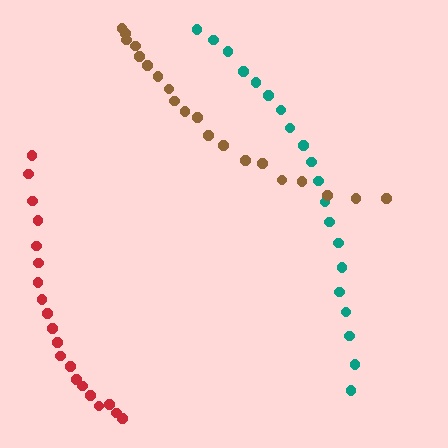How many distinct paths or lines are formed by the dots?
There are 3 distinct paths.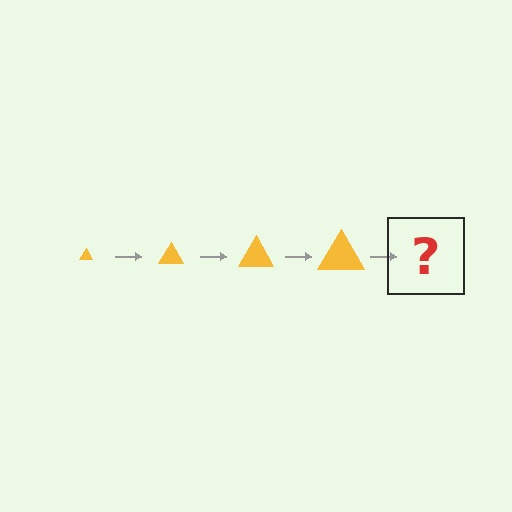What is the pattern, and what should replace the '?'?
The pattern is that the triangle gets progressively larger each step. The '?' should be a yellow triangle, larger than the previous one.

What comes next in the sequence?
The next element should be a yellow triangle, larger than the previous one.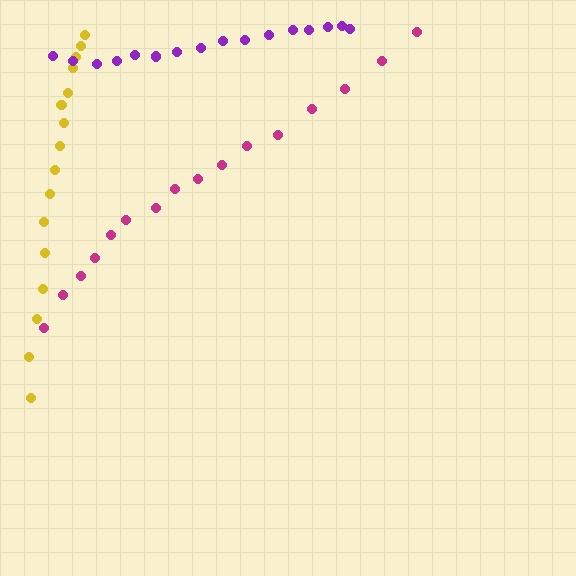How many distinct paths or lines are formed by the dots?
There are 3 distinct paths.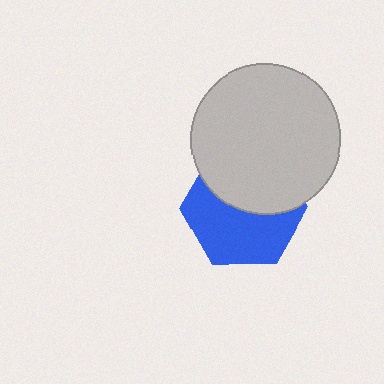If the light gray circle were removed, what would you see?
You would see the complete blue hexagon.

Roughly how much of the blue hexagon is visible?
About half of it is visible (roughly 55%).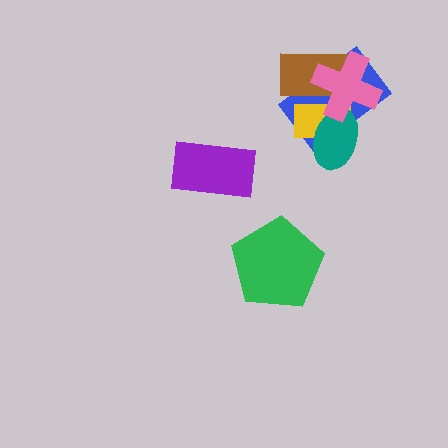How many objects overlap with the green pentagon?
0 objects overlap with the green pentagon.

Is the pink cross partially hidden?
No, no other shape covers it.